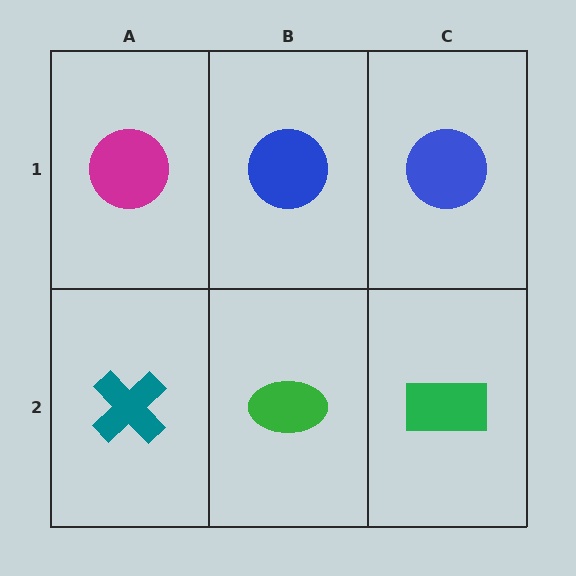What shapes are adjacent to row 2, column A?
A magenta circle (row 1, column A), a green ellipse (row 2, column B).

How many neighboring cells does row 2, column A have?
2.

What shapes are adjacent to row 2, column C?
A blue circle (row 1, column C), a green ellipse (row 2, column B).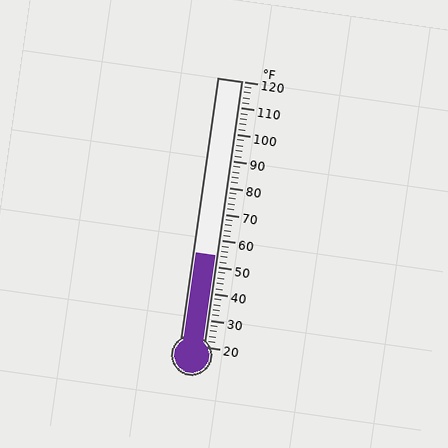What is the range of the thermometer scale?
The thermometer scale ranges from 20°F to 120°F.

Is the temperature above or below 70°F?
The temperature is below 70°F.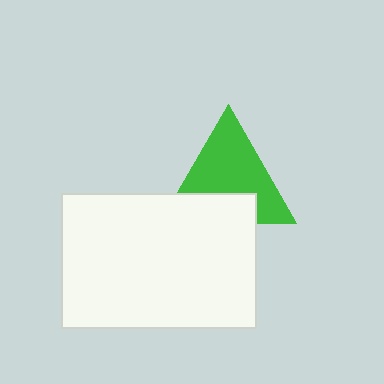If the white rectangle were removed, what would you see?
You would see the complete green triangle.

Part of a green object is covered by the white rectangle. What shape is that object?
It is a triangle.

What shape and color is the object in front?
The object in front is a white rectangle.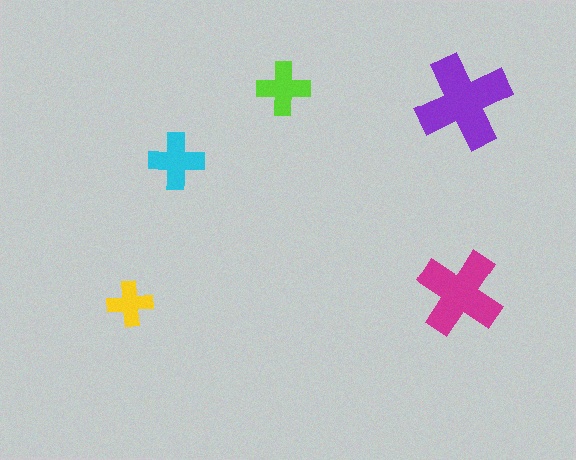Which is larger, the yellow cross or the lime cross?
The lime one.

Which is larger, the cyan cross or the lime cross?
The cyan one.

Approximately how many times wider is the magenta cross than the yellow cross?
About 2 times wider.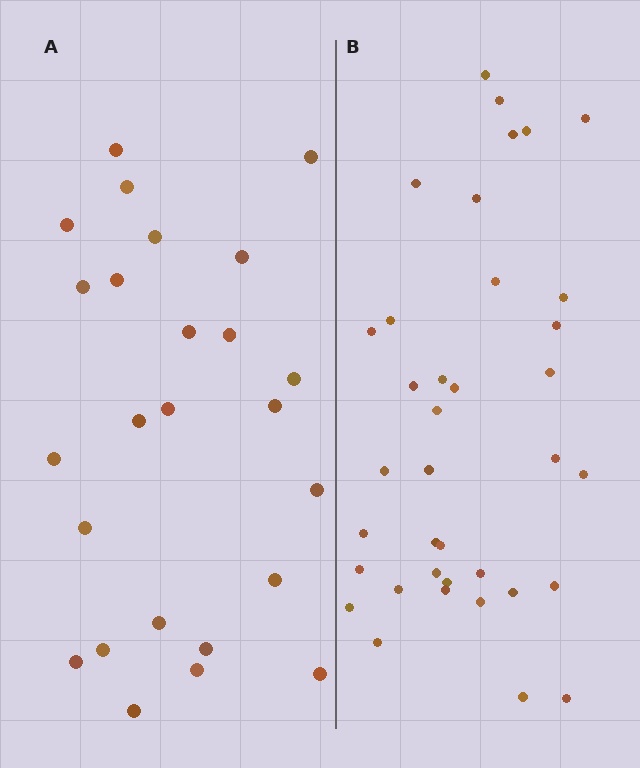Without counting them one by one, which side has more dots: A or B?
Region B (the right region) has more dots.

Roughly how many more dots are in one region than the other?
Region B has roughly 12 or so more dots than region A.